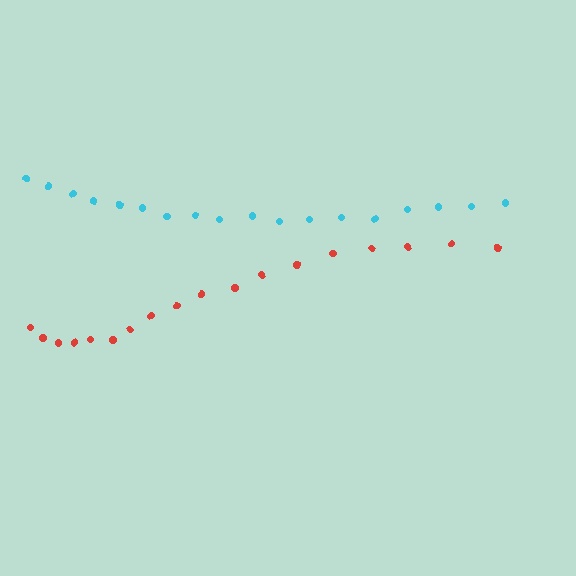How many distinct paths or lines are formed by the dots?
There are 2 distinct paths.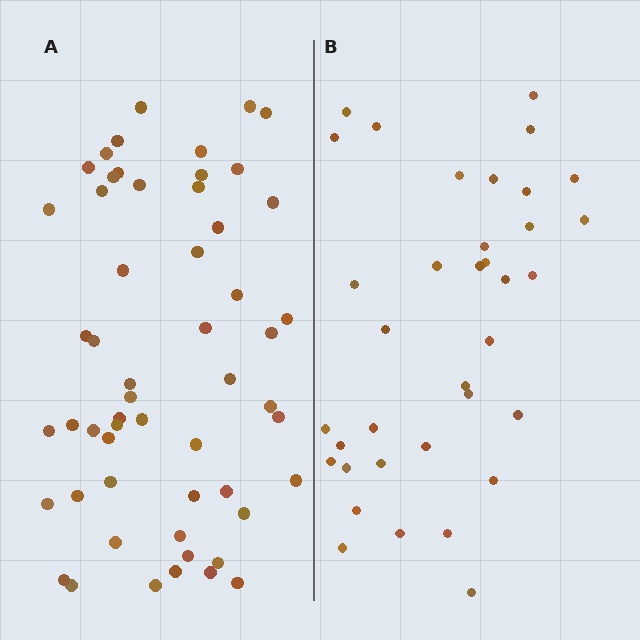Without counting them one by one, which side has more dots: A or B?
Region A (the left region) has more dots.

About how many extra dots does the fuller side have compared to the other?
Region A has approximately 20 more dots than region B.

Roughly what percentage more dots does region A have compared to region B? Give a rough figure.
About 55% more.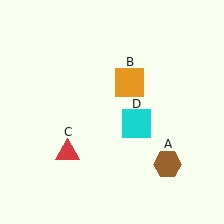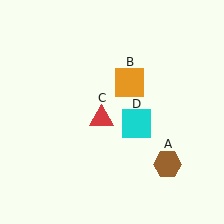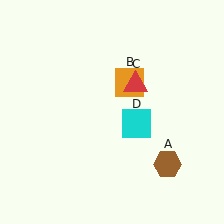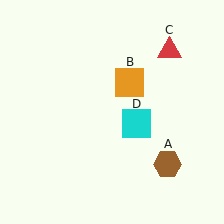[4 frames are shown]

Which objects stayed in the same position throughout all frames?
Brown hexagon (object A) and orange square (object B) and cyan square (object D) remained stationary.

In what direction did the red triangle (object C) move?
The red triangle (object C) moved up and to the right.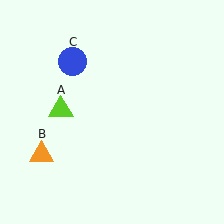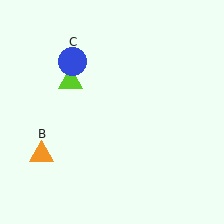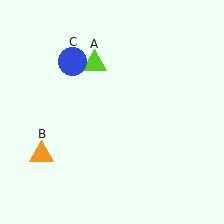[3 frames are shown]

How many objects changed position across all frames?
1 object changed position: lime triangle (object A).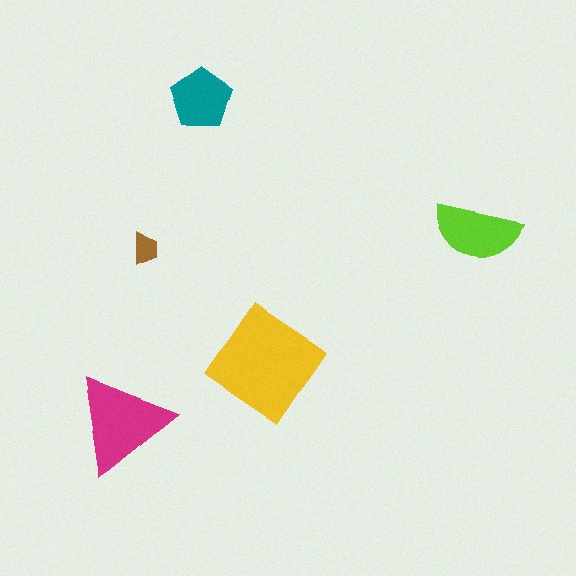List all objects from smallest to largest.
The brown trapezoid, the teal pentagon, the lime semicircle, the magenta triangle, the yellow diamond.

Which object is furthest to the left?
The magenta triangle is leftmost.